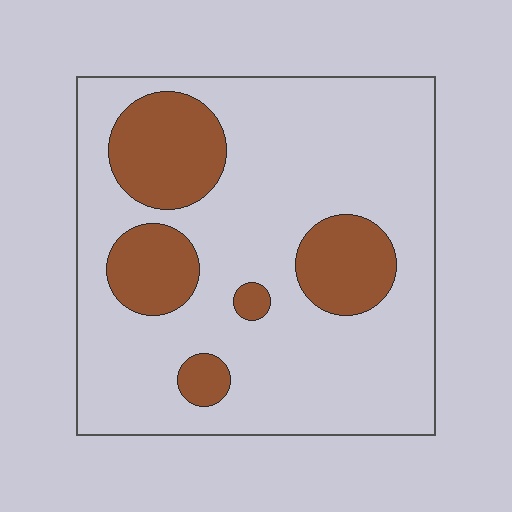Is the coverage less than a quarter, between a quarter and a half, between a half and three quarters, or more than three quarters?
Less than a quarter.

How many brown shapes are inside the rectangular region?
5.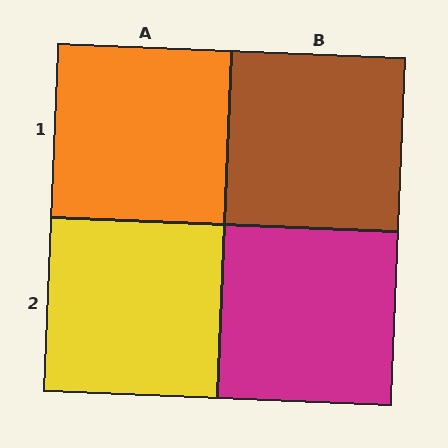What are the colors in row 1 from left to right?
Orange, brown.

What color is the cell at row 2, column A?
Yellow.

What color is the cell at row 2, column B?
Magenta.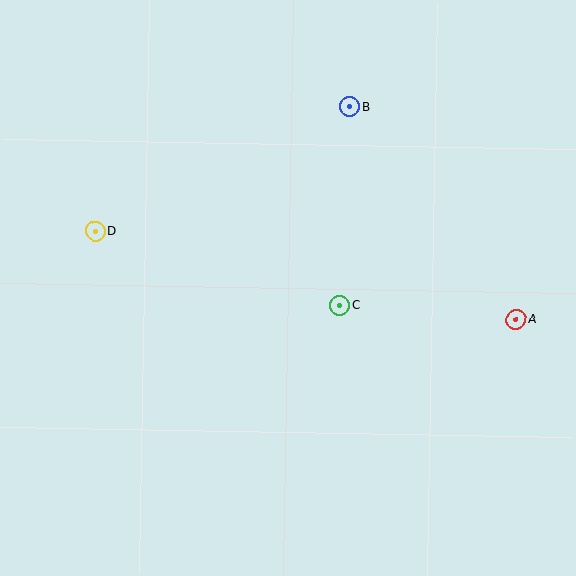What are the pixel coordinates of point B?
Point B is at (350, 107).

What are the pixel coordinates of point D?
Point D is at (95, 231).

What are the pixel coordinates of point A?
Point A is at (516, 319).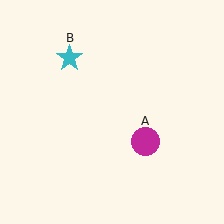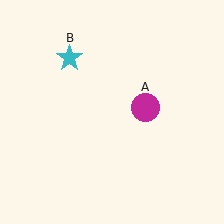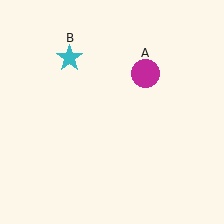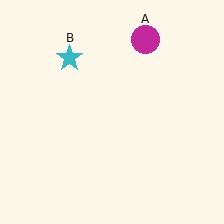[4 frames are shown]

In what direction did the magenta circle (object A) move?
The magenta circle (object A) moved up.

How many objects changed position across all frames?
1 object changed position: magenta circle (object A).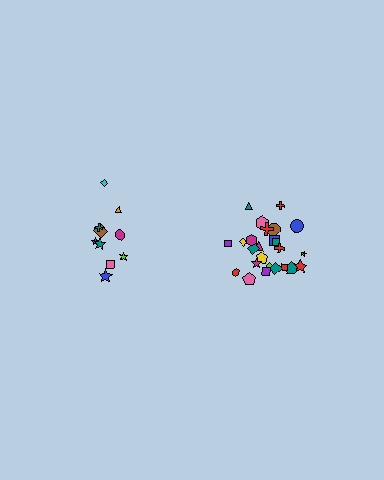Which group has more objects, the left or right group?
The right group.